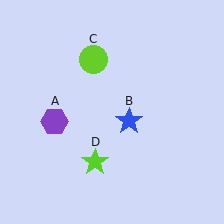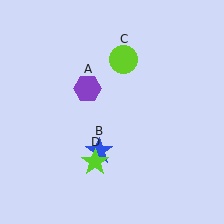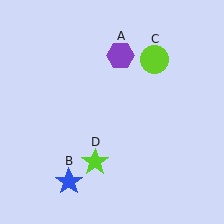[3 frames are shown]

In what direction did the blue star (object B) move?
The blue star (object B) moved down and to the left.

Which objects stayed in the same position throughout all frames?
Lime star (object D) remained stationary.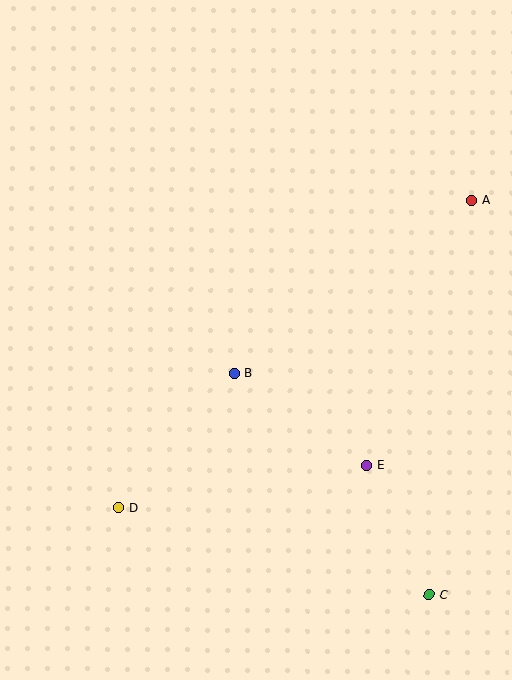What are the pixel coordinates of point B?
Point B is at (234, 373).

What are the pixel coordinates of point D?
Point D is at (119, 507).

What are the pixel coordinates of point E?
Point E is at (366, 465).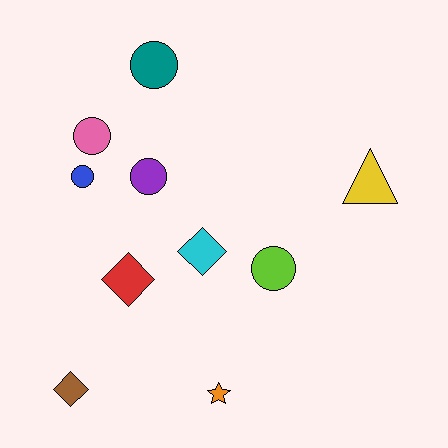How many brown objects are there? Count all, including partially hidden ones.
There is 1 brown object.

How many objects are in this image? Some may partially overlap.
There are 10 objects.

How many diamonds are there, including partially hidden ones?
There are 3 diamonds.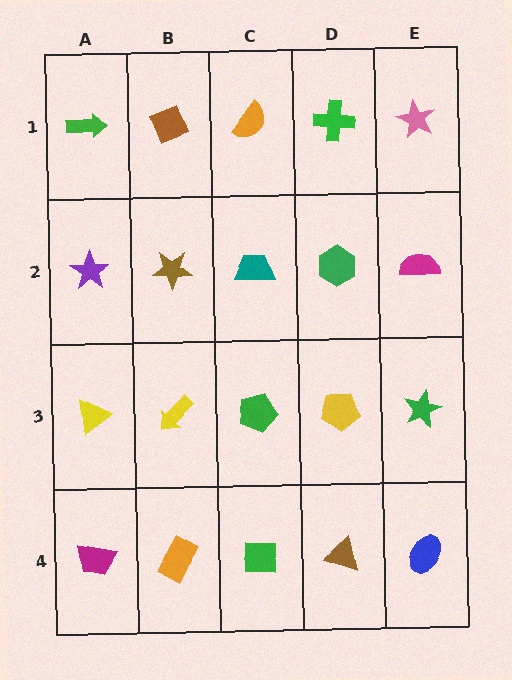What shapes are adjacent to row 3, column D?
A green hexagon (row 2, column D), a brown triangle (row 4, column D), a green pentagon (row 3, column C), a green star (row 3, column E).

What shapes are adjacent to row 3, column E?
A magenta semicircle (row 2, column E), a blue ellipse (row 4, column E), a yellow pentagon (row 3, column D).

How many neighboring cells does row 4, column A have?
2.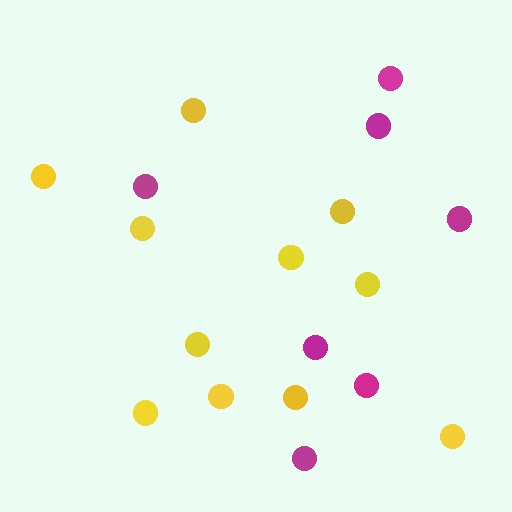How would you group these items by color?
There are 2 groups: one group of yellow circles (11) and one group of magenta circles (7).